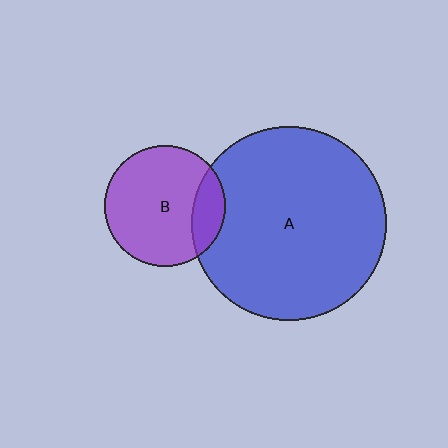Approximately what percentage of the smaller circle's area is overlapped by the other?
Approximately 15%.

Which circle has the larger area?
Circle A (blue).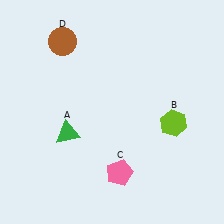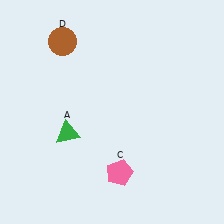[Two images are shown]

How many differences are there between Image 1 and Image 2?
There is 1 difference between the two images.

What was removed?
The lime hexagon (B) was removed in Image 2.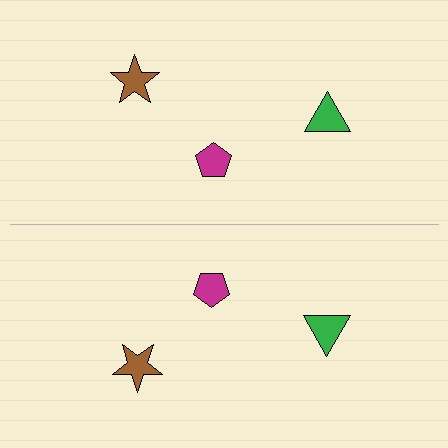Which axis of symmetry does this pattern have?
The pattern has a horizontal axis of symmetry running through the center of the image.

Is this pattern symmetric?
Yes, this pattern has bilateral (reflection) symmetry.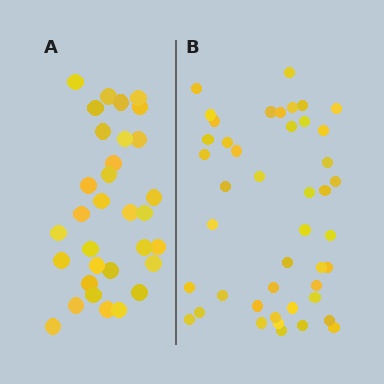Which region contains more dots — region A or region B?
Region B (the right region) has more dots.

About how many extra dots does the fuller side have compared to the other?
Region B has roughly 12 or so more dots than region A.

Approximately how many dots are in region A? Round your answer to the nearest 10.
About 30 dots. (The exact count is 32, which rounds to 30.)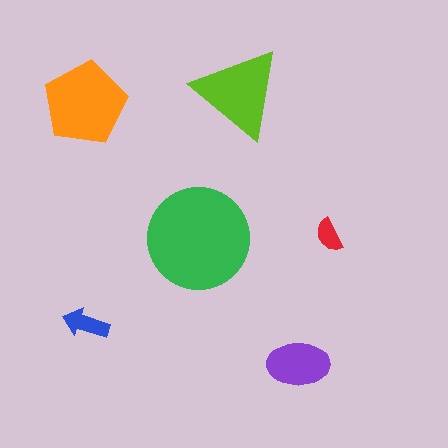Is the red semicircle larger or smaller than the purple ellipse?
Smaller.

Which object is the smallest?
The red semicircle.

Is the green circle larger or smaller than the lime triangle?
Larger.